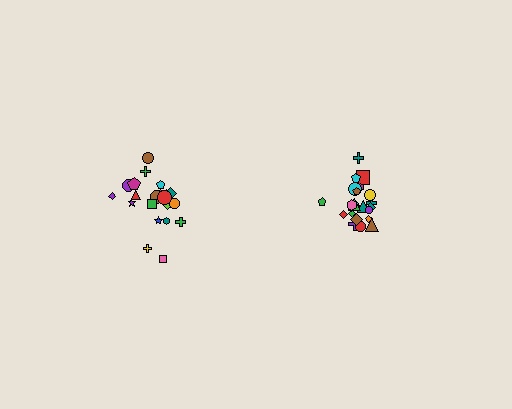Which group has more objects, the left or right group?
The right group.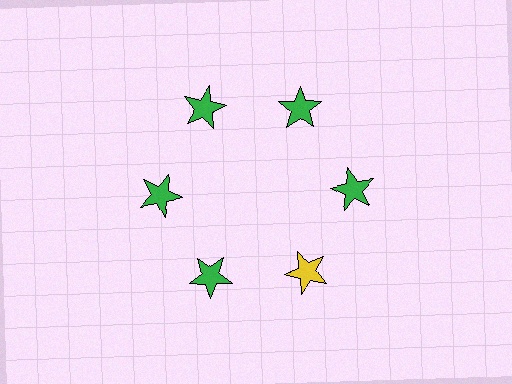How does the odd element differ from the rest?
It has a different color: yellow instead of green.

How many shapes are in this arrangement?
There are 6 shapes arranged in a ring pattern.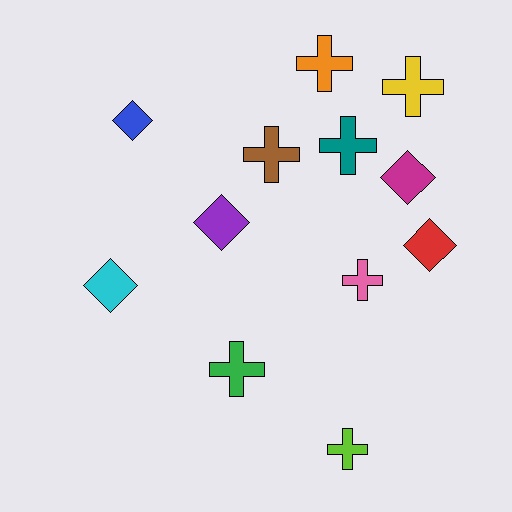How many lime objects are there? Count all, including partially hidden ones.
There is 1 lime object.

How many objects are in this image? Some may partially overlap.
There are 12 objects.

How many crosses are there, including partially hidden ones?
There are 7 crosses.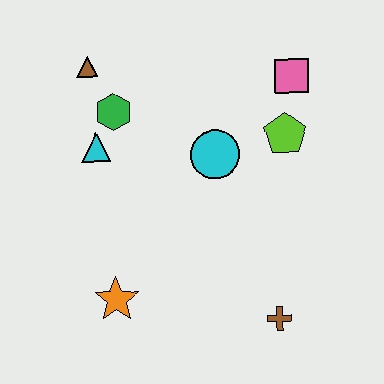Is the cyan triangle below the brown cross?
No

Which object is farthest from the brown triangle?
The brown cross is farthest from the brown triangle.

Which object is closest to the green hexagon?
The cyan triangle is closest to the green hexagon.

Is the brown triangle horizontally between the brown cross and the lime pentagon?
No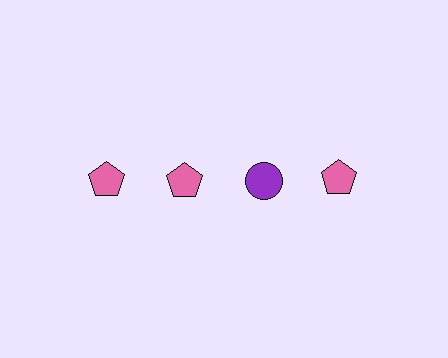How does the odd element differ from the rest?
It differs in both color (purple instead of pink) and shape (circle instead of pentagon).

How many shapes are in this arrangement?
There are 4 shapes arranged in a grid pattern.